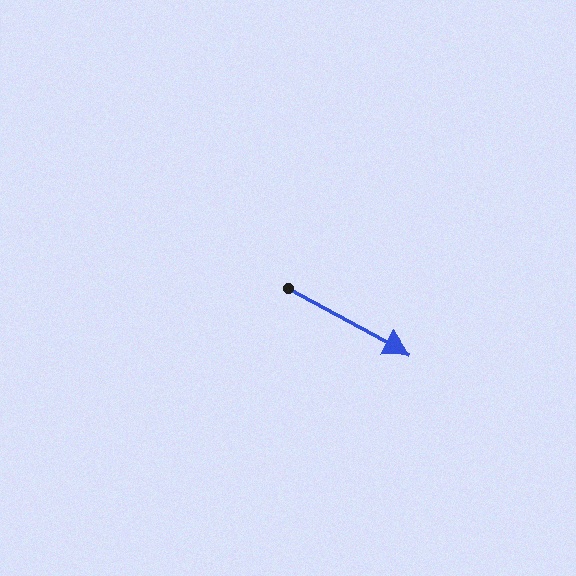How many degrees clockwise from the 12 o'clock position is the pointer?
Approximately 119 degrees.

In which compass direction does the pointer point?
Southeast.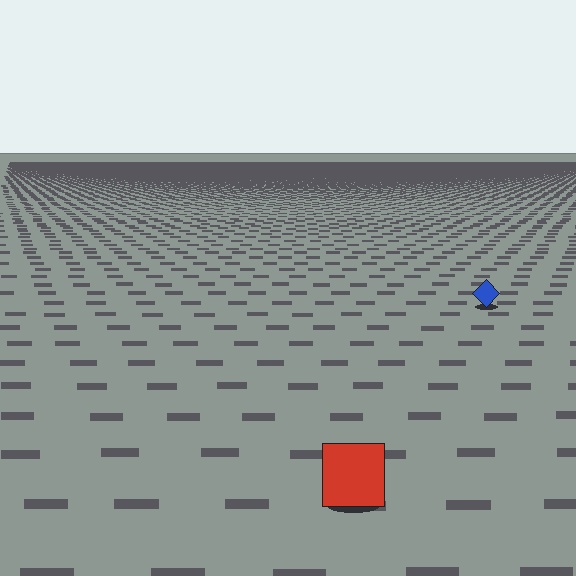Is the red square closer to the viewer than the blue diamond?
Yes. The red square is closer — you can tell from the texture gradient: the ground texture is coarser near it.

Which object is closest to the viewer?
The red square is closest. The texture marks near it are larger and more spread out.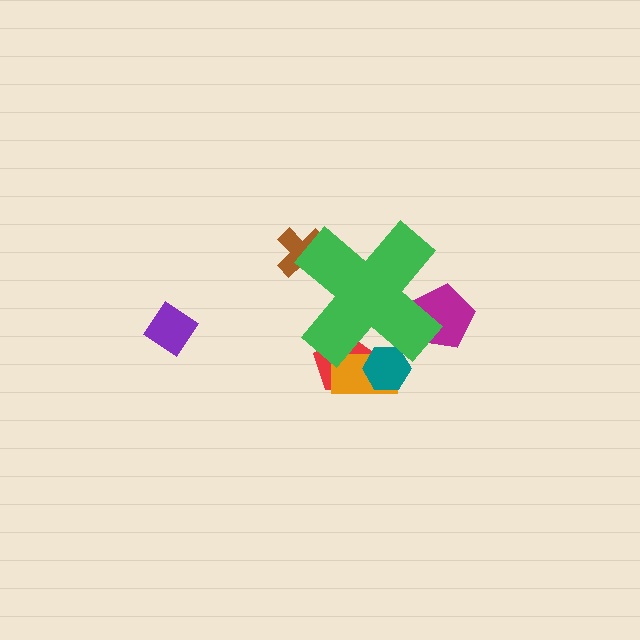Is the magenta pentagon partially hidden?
Yes, the magenta pentagon is partially hidden behind the green cross.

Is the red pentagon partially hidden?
Yes, the red pentagon is partially hidden behind the green cross.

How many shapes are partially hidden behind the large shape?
5 shapes are partially hidden.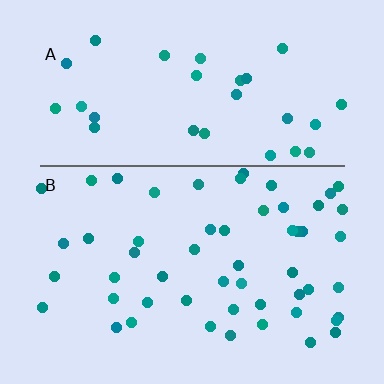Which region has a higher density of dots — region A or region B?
B (the bottom).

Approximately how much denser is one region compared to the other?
Approximately 1.7× — region B over region A.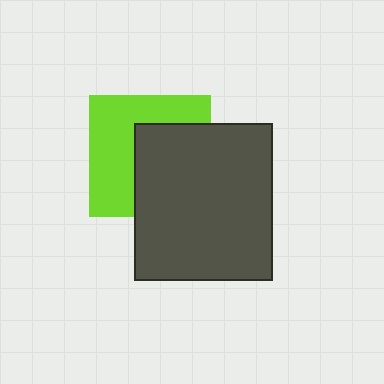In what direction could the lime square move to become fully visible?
The lime square could move left. That would shift it out from behind the dark gray rectangle entirely.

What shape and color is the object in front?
The object in front is a dark gray rectangle.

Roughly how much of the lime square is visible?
About half of it is visible (roughly 51%).